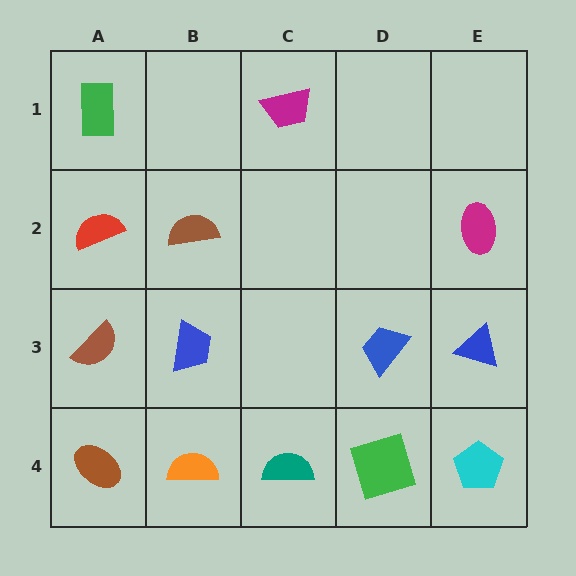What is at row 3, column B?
A blue trapezoid.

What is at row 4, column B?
An orange semicircle.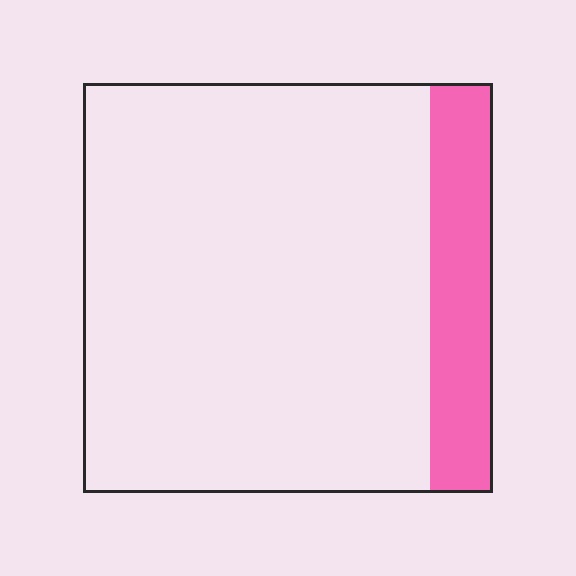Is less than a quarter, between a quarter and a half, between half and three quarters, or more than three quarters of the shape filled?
Less than a quarter.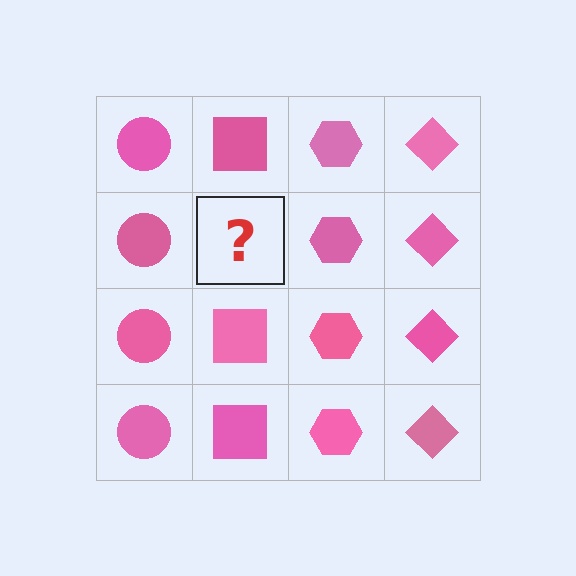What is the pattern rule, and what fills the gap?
The rule is that each column has a consistent shape. The gap should be filled with a pink square.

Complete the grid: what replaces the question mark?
The question mark should be replaced with a pink square.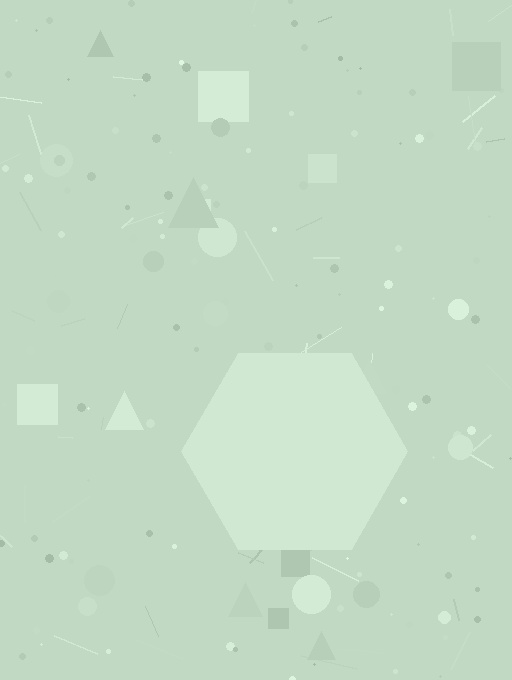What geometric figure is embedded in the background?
A hexagon is embedded in the background.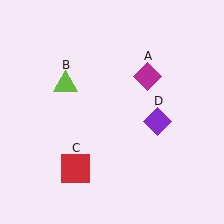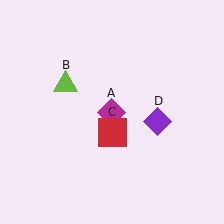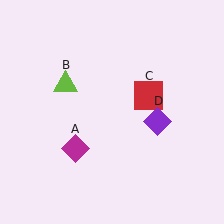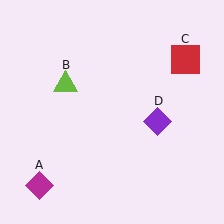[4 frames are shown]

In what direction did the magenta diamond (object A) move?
The magenta diamond (object A) moved down and to the left.